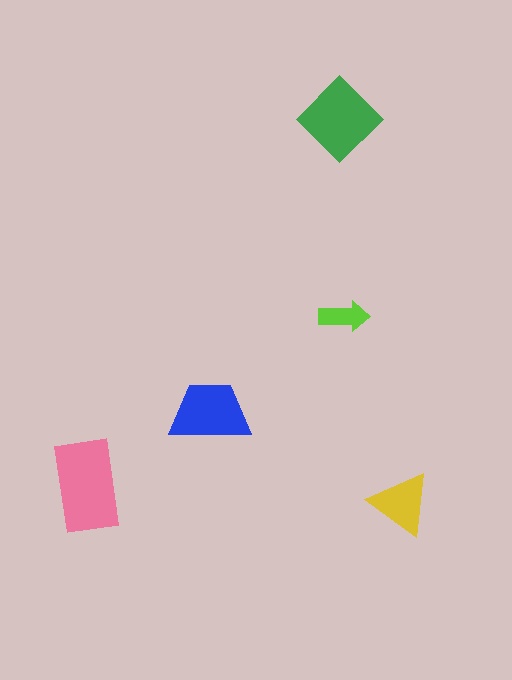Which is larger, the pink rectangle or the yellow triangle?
The pink rectangle.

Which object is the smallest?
The lime arrow.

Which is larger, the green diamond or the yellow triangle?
The green diamond.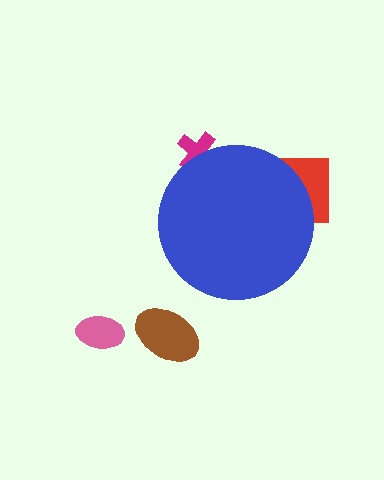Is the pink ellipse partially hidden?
No, the pink ellipse is fully visible.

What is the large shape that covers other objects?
A blue circle.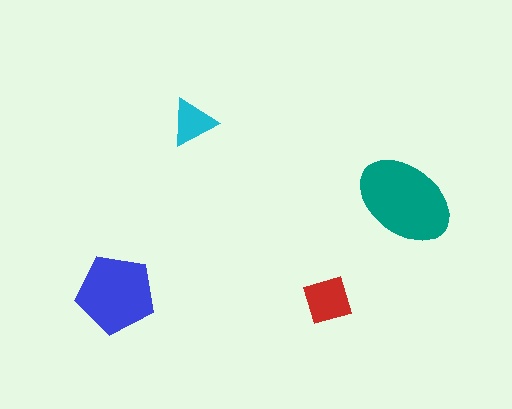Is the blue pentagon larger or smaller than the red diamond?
Larger.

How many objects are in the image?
There are 4 objects in the image.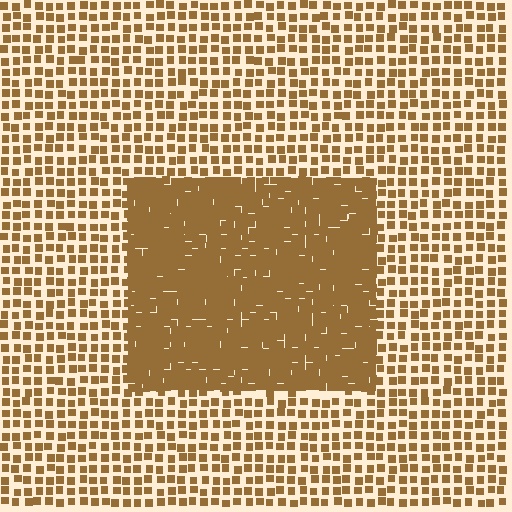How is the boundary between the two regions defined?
The boundary is defined by a change in element density (approximately 2.4x ratio). All elements are the same color, size, and shape.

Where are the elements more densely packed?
The elements are more densely packed inside the rectangle boundary.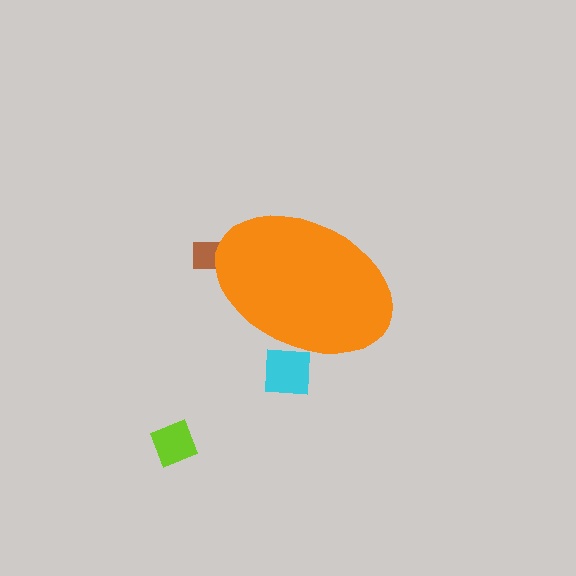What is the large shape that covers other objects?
An orange ellipse.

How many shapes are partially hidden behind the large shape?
2 shapes are partially hidden.